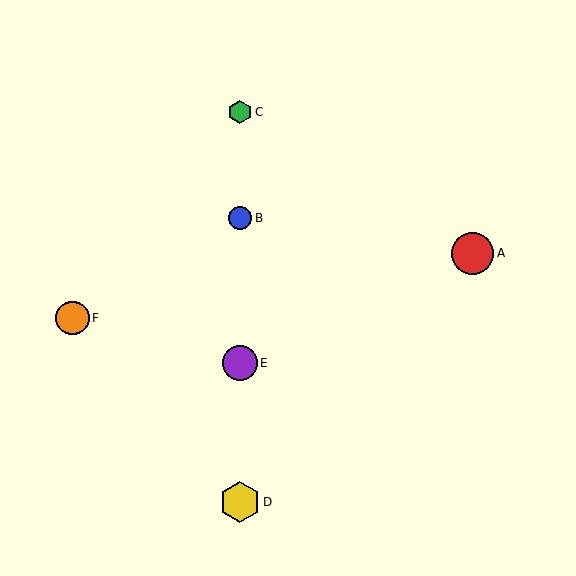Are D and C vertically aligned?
Yes, both are at x≈240.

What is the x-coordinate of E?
Object E is at x≈240.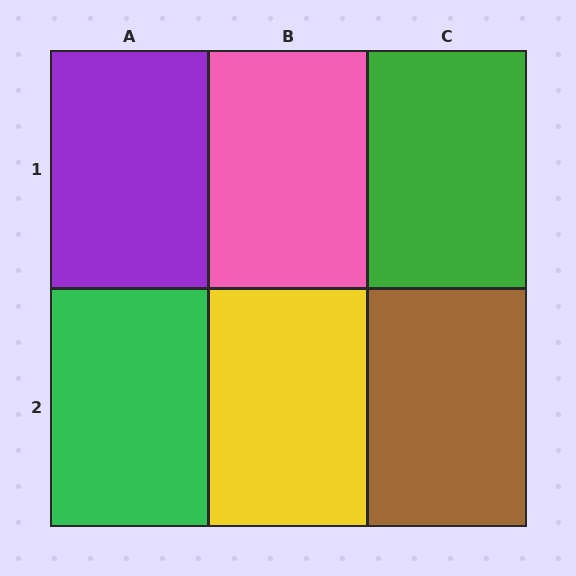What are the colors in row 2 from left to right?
Green, yellow, brown.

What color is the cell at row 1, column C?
Green.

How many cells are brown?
1 cell is brown.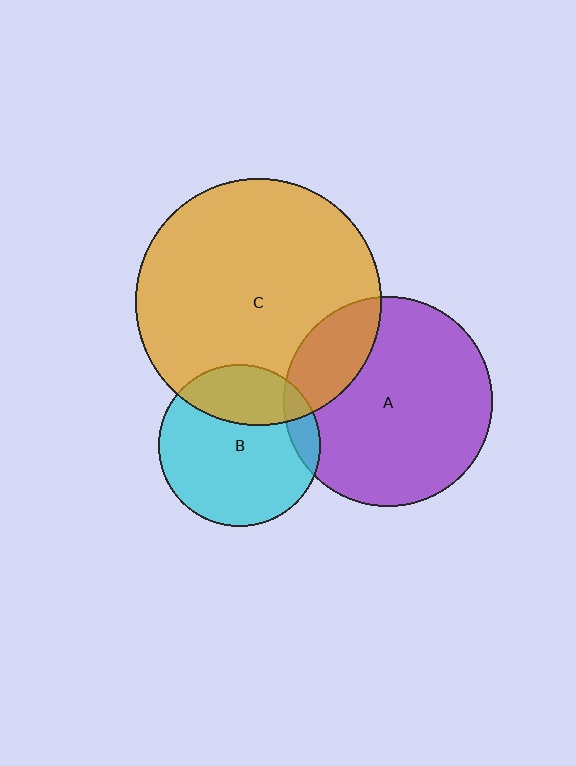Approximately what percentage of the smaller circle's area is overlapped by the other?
Approximately 30%.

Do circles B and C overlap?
Yes.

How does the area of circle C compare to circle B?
Approximately 2.3 times.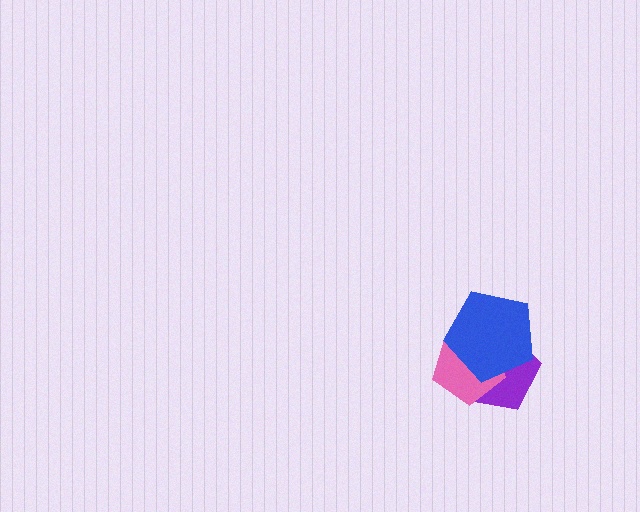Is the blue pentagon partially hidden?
No, no other shape covers it.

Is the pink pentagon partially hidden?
Yes, it is partially covered by another shape.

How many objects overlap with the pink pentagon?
2 objects overlap with the pink pentagon.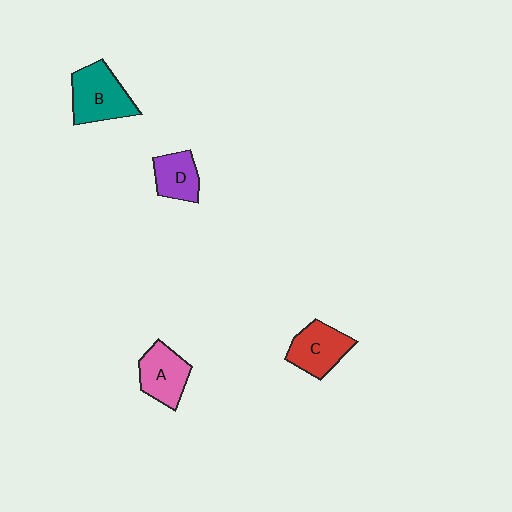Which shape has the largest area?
Shape B (teal).